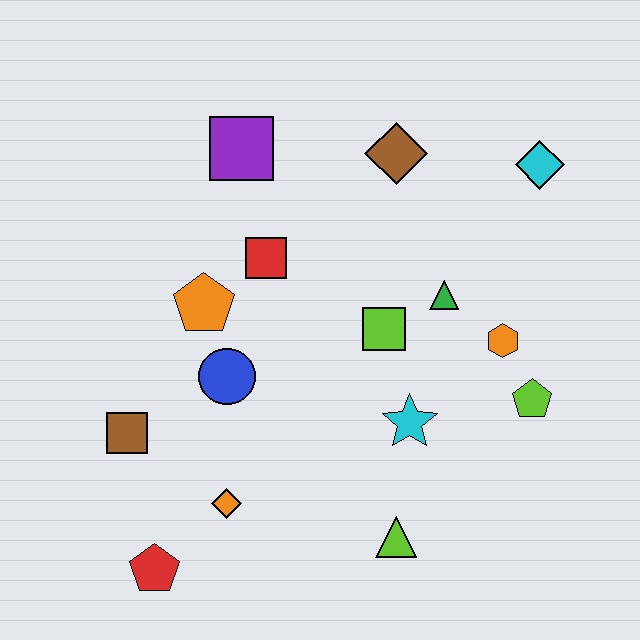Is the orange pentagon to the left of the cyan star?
Yes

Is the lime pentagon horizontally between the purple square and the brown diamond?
No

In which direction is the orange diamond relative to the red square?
The orange diamond is below the red square.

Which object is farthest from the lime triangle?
The purple square is farthest from the lime triangle.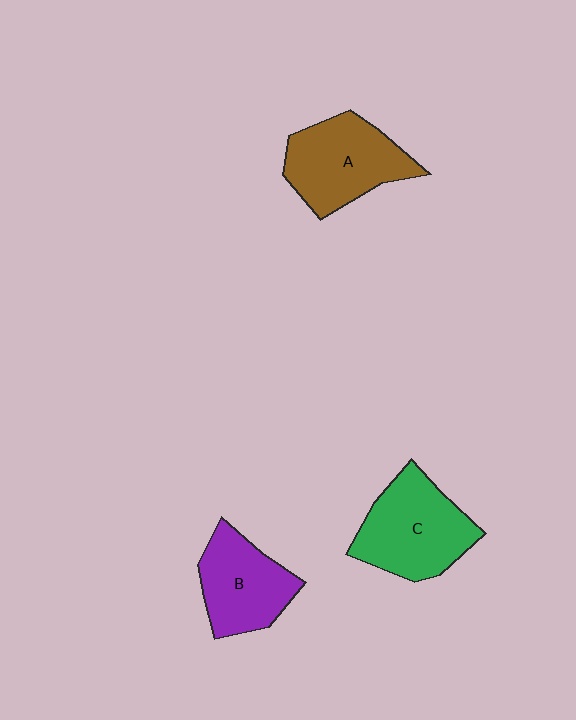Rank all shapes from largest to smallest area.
From largest to smallest: C (green), A (brown), B (purple).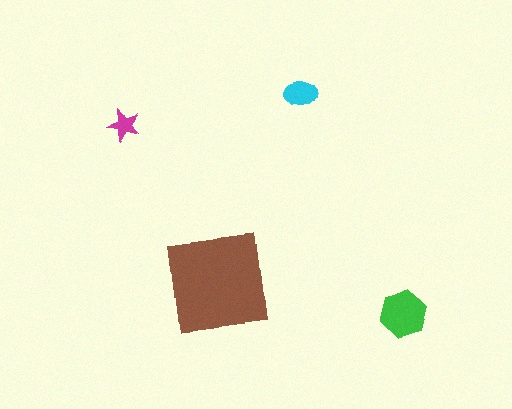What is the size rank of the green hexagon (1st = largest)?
2nd.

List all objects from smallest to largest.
The magenta star, the cyan ellipse, the green hexagon, the brown square.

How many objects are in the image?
There are 4 objects in the image.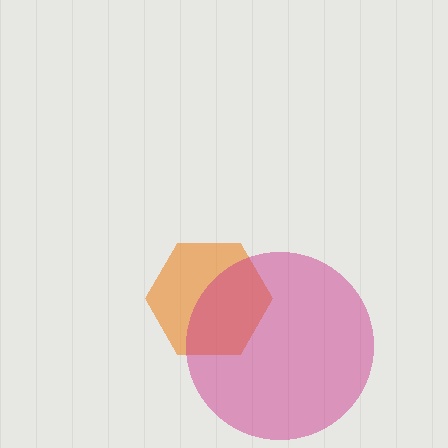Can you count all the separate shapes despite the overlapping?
Yes, there are 2 separate shapes.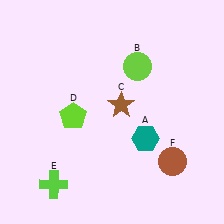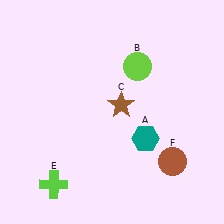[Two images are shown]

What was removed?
The lime pentagon (D) was removed in Image 2.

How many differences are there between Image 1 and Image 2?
There is 1 difference between the two images.